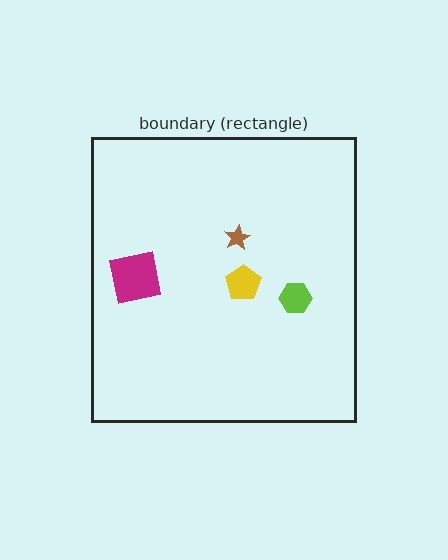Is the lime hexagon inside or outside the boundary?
Inside.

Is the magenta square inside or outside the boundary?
Inside.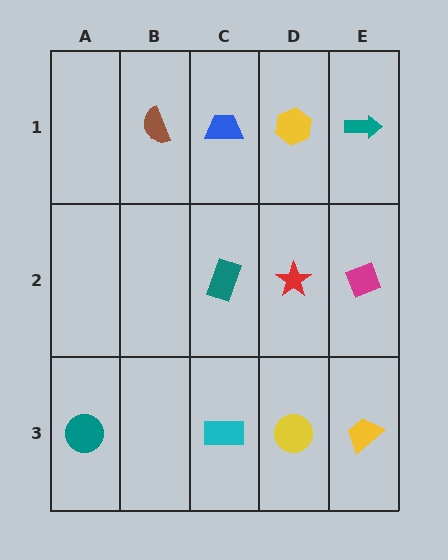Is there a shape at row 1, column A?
No, that cell is empty.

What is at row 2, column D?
A red star.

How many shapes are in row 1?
4 shapes.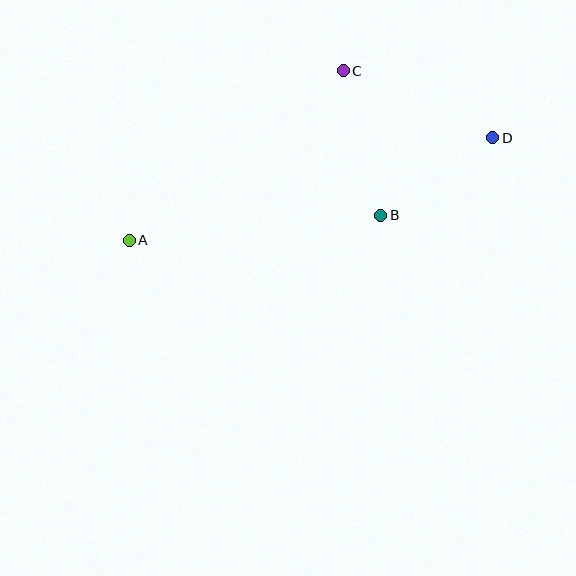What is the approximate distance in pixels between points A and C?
The distance between A and C is approximately 273 pixels.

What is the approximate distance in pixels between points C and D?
The distance between C and D is approximately 164 pixels.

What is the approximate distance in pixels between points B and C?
The distance between B and C is approximately 149 pixels.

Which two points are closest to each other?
Points B and D are closest to each other.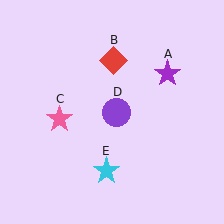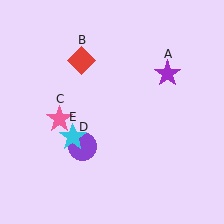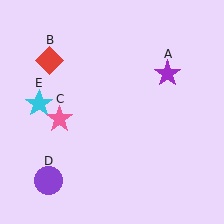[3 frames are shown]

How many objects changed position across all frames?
3 objects changed position: red diamond (object B), purple circle (object D), cyan star (object E).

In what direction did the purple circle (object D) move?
The purple circle (object D) moved down and to the left.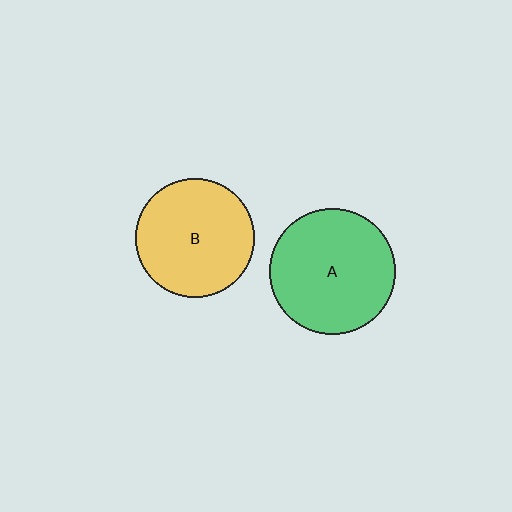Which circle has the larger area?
Circle A (green).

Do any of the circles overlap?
No, none of the circles overlap.